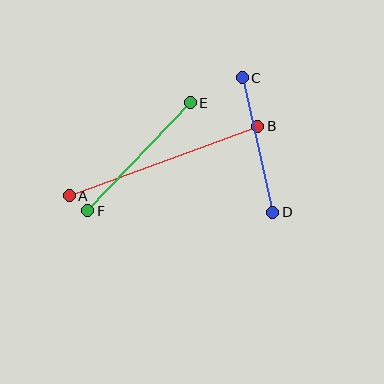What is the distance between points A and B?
The distance is approximately 201 pixels.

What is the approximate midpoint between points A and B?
The midpoint is at approximately (163, 161) pixels.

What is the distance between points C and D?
The distance is approximately 138 pixels.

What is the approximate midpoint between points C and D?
The midpoint is at approximately (258, 145) pixels.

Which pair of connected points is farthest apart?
Points A and B are farthest apart.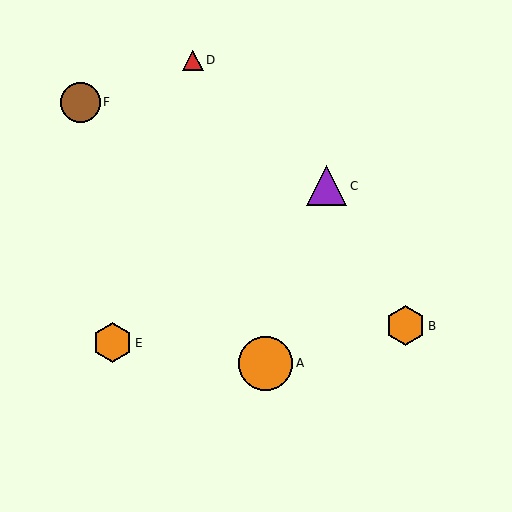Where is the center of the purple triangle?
The center of the purple triangle is at (327, 186).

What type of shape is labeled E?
Shape E is an orange hexagon.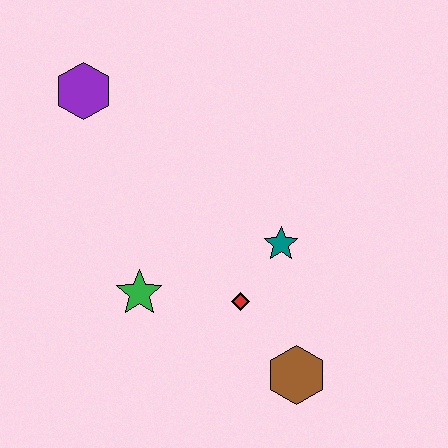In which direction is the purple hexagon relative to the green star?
The purple hexagon is above the green star.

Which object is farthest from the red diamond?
The purple hexagon is farthest from the red diamond.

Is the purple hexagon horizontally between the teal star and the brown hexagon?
No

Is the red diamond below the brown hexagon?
No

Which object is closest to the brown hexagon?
The red diamond is closest to the brown hexagon.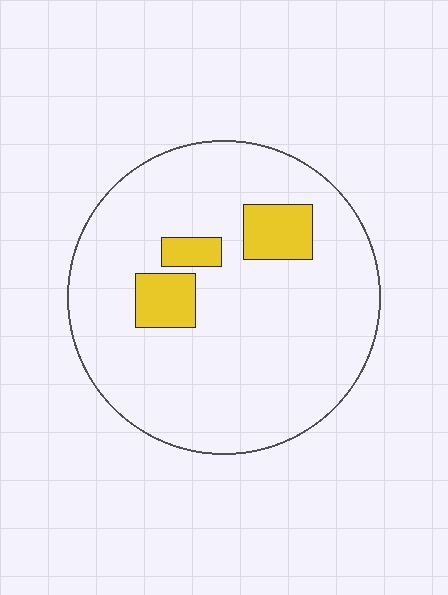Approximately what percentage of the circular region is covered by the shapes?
Approximately 10%.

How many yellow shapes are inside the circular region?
3.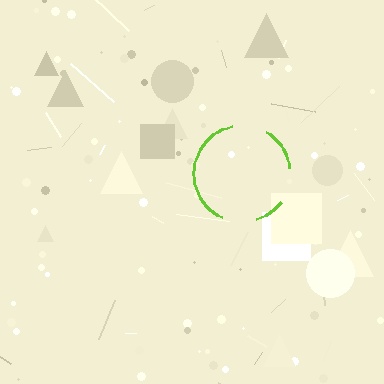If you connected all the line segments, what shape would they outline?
They would outline a circle.